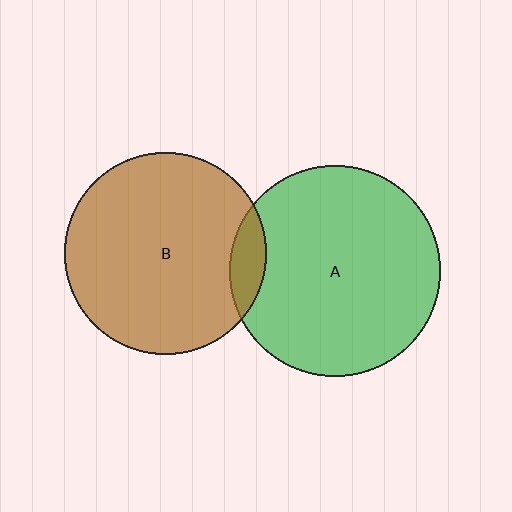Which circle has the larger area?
Circle A (green).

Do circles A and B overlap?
Yes.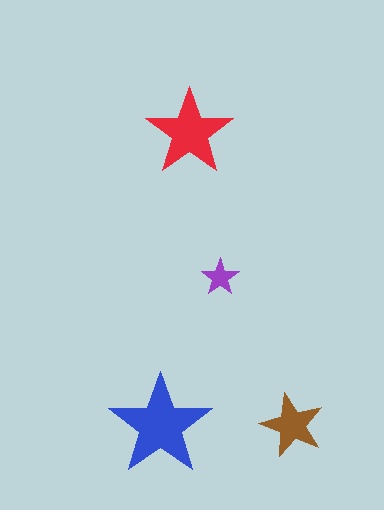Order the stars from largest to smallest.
the blue one, the red one, the brown one, the purple one.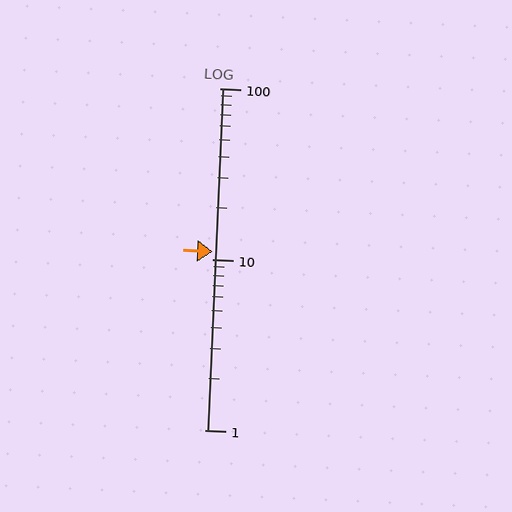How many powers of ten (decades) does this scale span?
The scale spans 2 decades, from 1 to 100.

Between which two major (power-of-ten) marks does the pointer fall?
The pointer is between 10 and 100.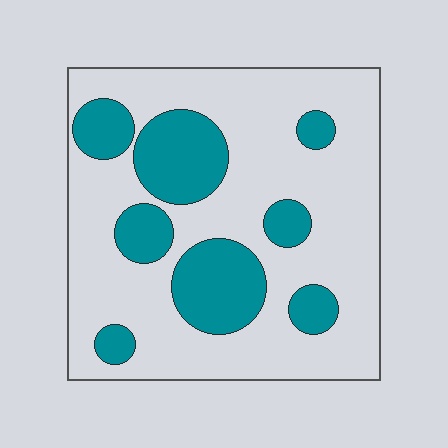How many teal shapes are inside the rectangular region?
8.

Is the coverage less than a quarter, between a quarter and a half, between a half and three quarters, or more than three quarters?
Between a quarter and a half.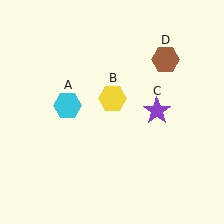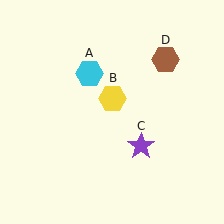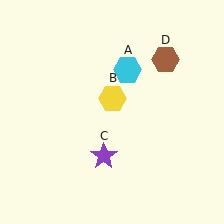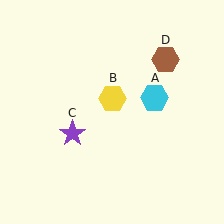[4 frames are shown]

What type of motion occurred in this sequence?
The cyan hexagon (object A), purple star (object C) rotated clockwise around the center of the scene.